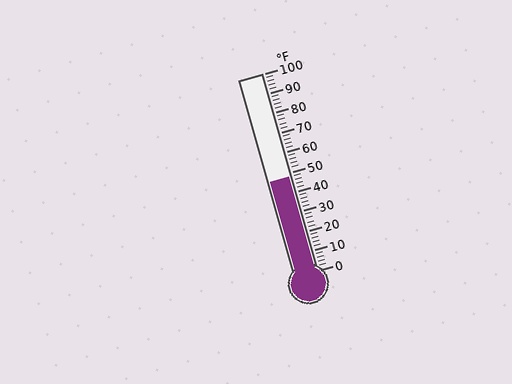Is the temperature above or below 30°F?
The temperature is above 30°F.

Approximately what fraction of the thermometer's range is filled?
The thermometer is filled to approximately 50% of its range.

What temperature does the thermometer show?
The thermometer shows approximately 48°F.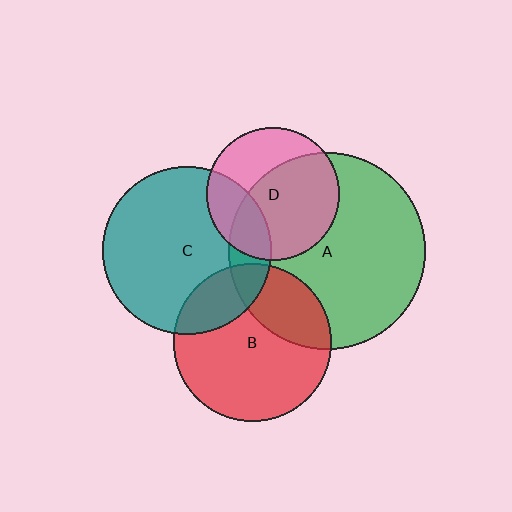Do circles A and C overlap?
Yes.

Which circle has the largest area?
Circle A (green).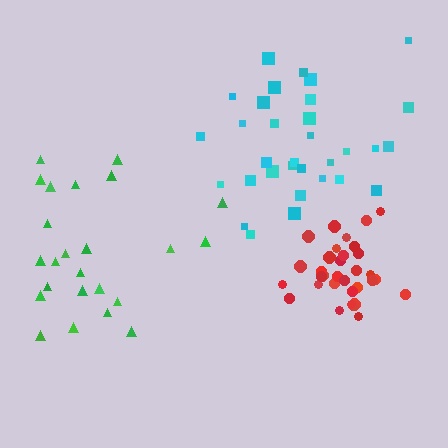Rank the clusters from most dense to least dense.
red, cyan, green.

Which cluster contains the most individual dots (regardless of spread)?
Cyan (33).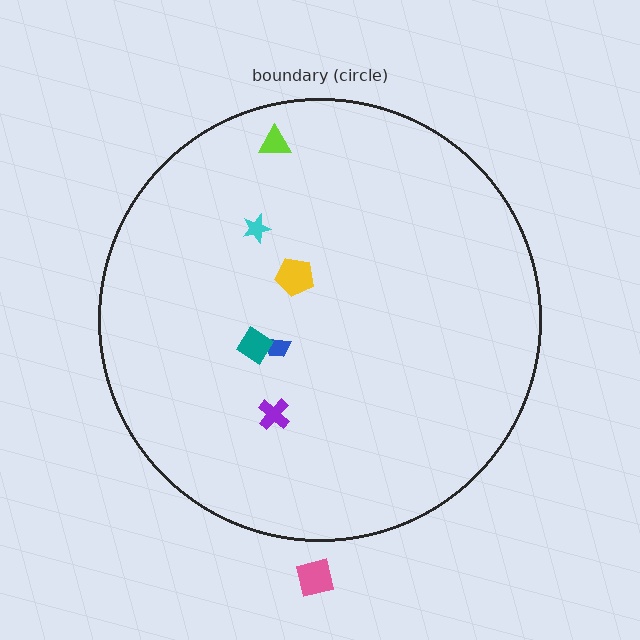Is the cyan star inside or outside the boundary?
Inside.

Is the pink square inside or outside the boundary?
Outside.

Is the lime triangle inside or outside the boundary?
Inside.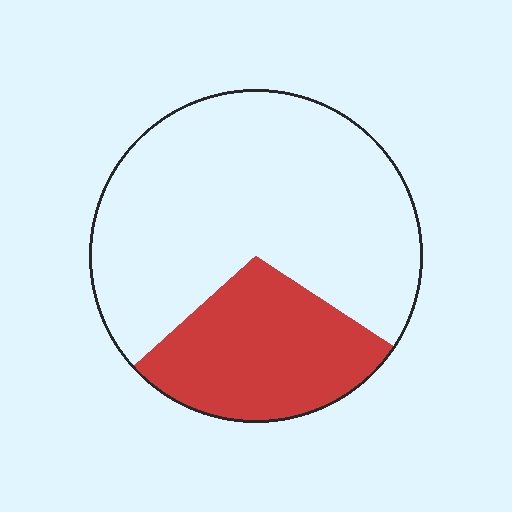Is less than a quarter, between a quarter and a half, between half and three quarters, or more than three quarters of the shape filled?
Between a quarter and a half.